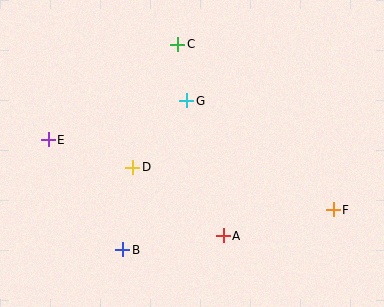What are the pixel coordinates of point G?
Point G is at (187, 101).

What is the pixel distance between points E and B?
The distance between E and B is 133 pixels.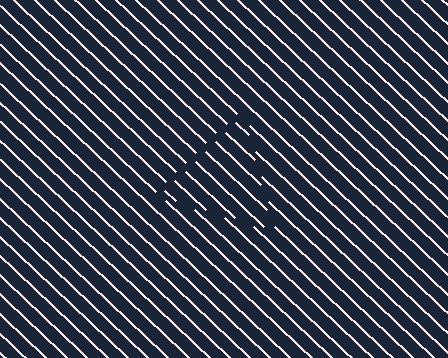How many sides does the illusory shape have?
3 sides — the line-ends trace a triangle.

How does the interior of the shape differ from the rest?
The interior of the shape contains the same grating, shifted by half a period — the contour is defined by the phase discontinuity where line-ends from the inner and outer gratings abut.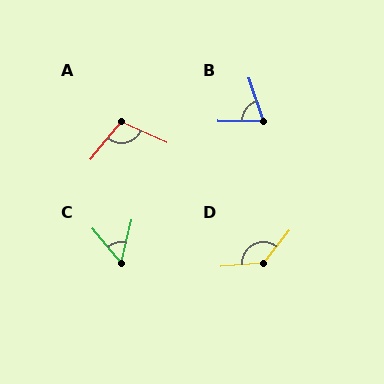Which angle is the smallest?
C, at approximately 53 degrees.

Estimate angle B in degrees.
Approximately 71 degrees.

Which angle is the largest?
D, at approximately 133 degrees.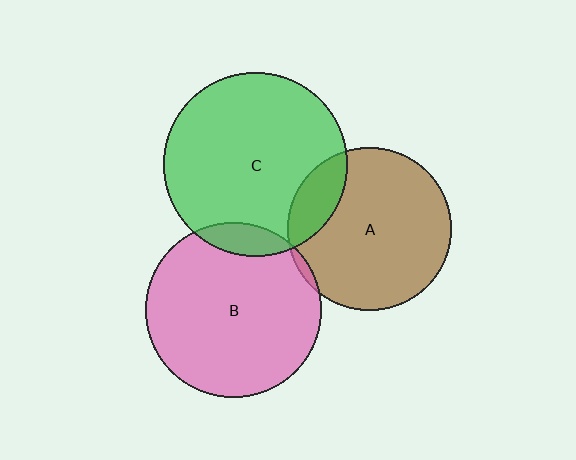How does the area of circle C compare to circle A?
Approximately 1.3 times.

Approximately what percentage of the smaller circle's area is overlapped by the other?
Approximately 15%.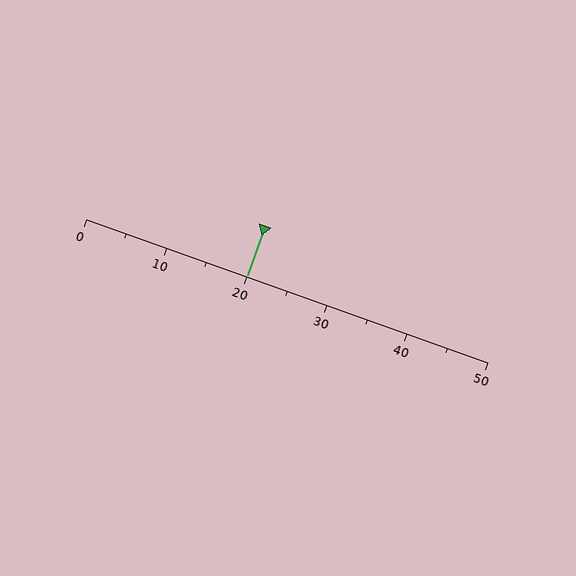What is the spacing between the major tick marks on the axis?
The major ticks are spaced 10 apart.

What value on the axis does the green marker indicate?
The marker indicates approximately 20.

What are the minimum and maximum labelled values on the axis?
The axis runs from 0 to 50.